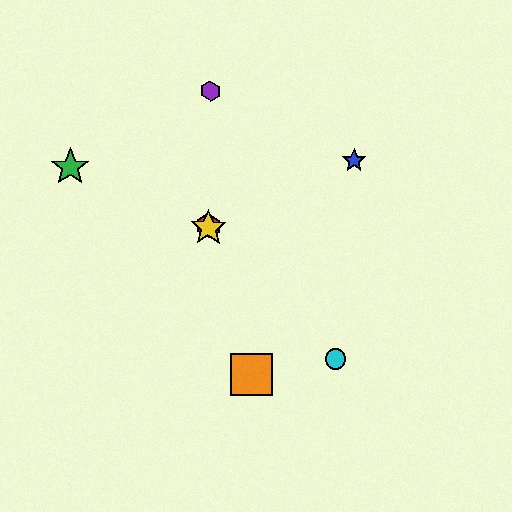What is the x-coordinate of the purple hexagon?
The purple hexagon is at x≈210.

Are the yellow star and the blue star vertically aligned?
No, the yellow star is at x≈209 and the blue star is at x≈354.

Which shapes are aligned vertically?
The red hexagon, the yellow star, the purple hexagon are aligned vertically.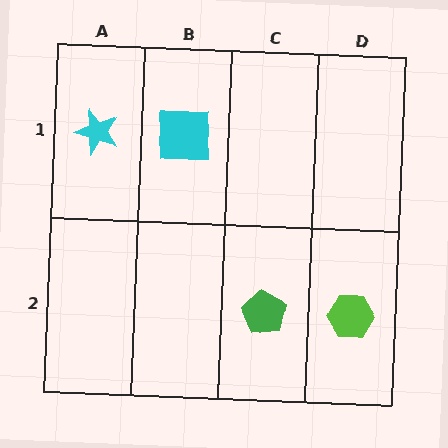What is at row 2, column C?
A green pentagon.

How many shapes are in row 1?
2 shapes.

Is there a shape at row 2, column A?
No, that cell is empty.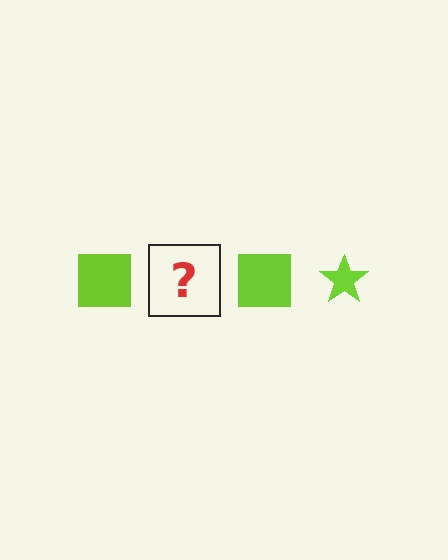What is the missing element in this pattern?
The missing element is a lime star.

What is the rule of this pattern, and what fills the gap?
The rule is that the pattern cycles through square, star shapes in lime. The gap should be filled with a lime star.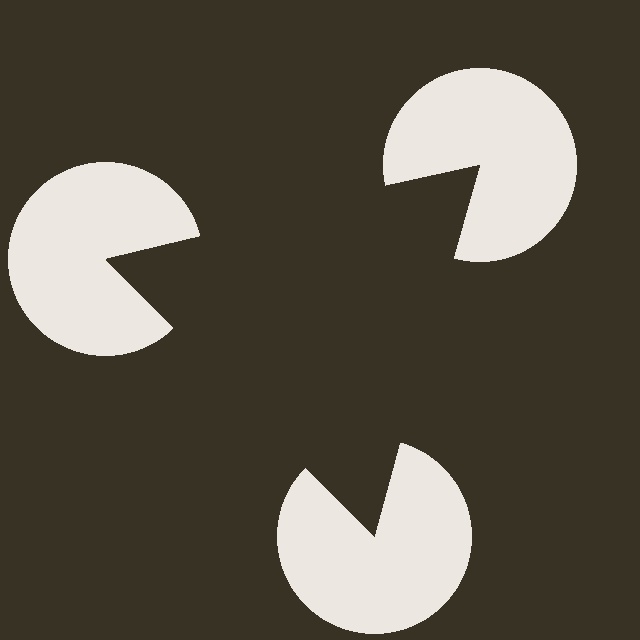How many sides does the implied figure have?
3 sides.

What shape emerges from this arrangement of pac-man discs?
An illusory triangle — its edges are inferred from the aligned wedge cuts in the pac-man discs, not physically drawn.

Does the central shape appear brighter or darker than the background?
It typically appears slightly darker than the background, even though no actual brightness change is drawn.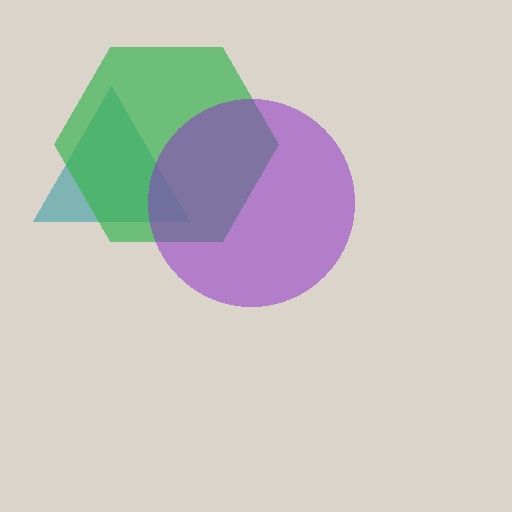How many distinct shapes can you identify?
There are 3 distinct shapes: a teal triangle, a green hexagon, a purple circle.